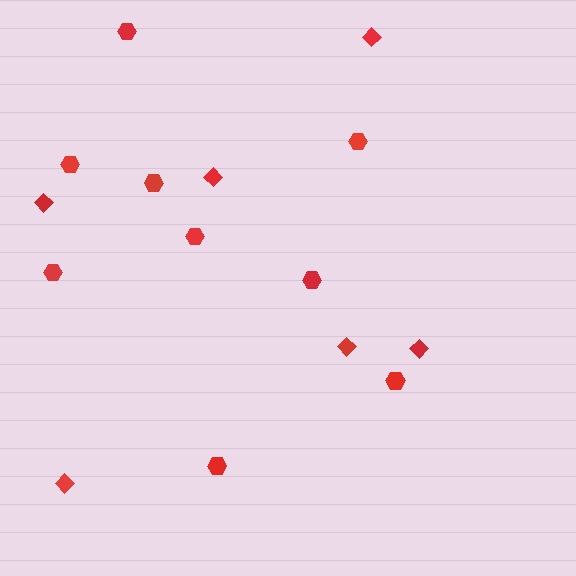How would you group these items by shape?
There are 2 groups: one group of diamonds (6) and one group of hexagons (9).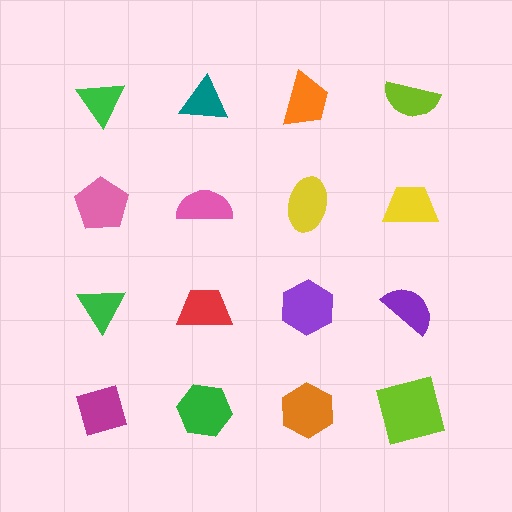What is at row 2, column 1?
A pink pentagon.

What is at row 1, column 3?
An orange trapezoid.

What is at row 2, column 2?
A pink semicircle.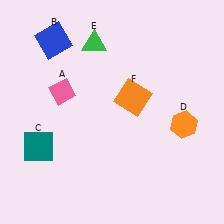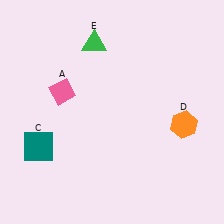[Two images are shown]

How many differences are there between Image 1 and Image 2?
There are 2 differences between the two images.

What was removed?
The blue square (B), the orange square (F) were removed in Image 2.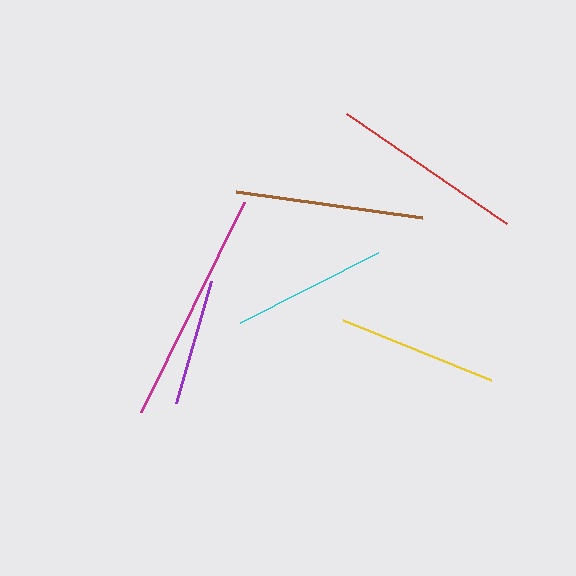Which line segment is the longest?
The magenta line is the longest at approximately 234 pixels.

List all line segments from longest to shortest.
From longest to shortest: magenta, red, brown, yellow, cyan, purple.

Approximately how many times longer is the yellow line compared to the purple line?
The yellow line is approximately 1.3 times the length of the purple line.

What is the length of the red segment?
The red segment is approximately 194 pixels long.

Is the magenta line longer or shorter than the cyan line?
The magenta line is longer than the cyan line.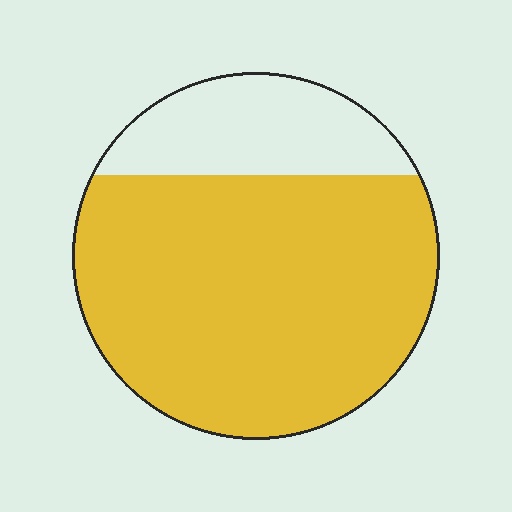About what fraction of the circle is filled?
About three quarters (3/4).